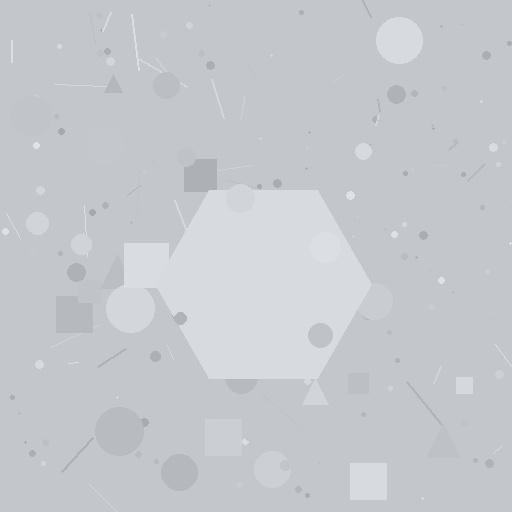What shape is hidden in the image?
A hexagon is hidden in the image.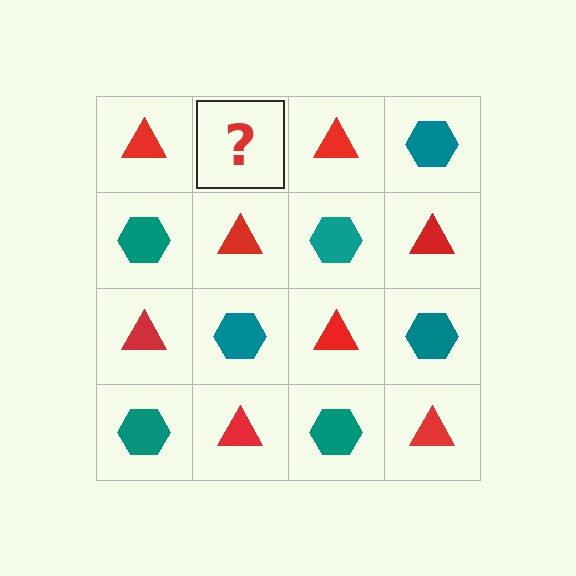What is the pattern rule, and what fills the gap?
The rule is that it alternates red triangle and teal hexagon in a checkerboard pattern. The gap should be filled with a teal hexagon.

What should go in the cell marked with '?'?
The missing cell should contain a teal hexagon.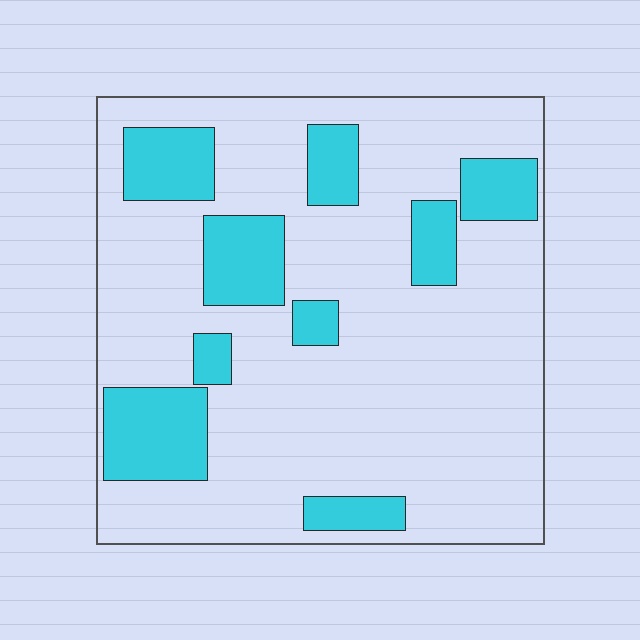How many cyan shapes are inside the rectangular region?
9.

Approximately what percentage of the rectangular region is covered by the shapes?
Approximately 20%.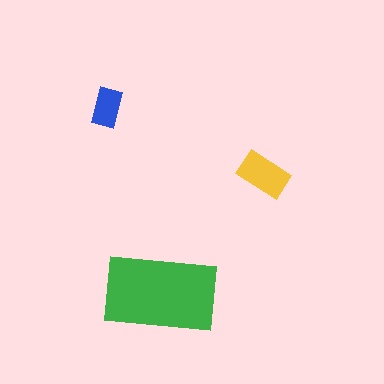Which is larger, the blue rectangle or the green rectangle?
The green one.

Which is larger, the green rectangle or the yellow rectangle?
The green one.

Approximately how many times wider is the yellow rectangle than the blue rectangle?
About 1.5 times wider.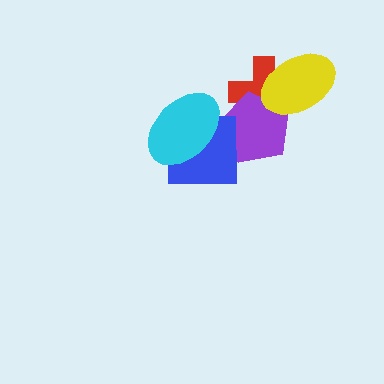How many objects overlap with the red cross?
2 objects overlap with the red cross.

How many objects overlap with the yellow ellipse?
2 objects overlap with the yellow ellipse.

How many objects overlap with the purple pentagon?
4 objects overlap with the purple pentagon.